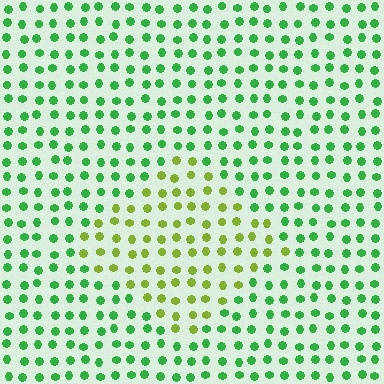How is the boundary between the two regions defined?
The boundary is defined purely by a slight shift in hue (about 47 degrees). Spacing, size, and orientation are identical on both sides.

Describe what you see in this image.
The image is filled with small green elements in a uniform arrangement. A diamond-shaped region is visible where the elements are tinted to a slightly different hue, forming a subtle color boundary.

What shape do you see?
I see a diamond.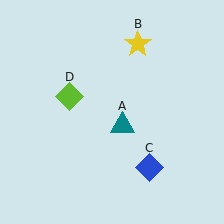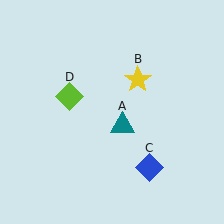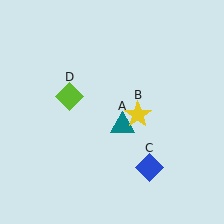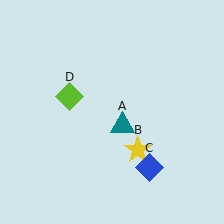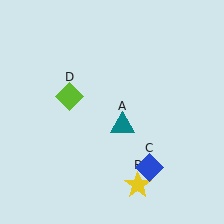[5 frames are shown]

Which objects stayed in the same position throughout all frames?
Teal triangle (object A) and blue diamond (object C) and lime diamond (object D) remained stationary.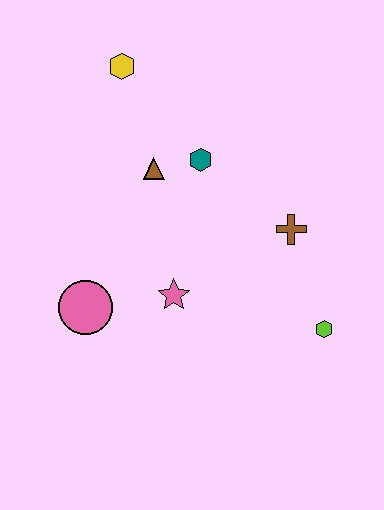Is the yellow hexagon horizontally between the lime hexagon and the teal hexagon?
No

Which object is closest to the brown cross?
The lime hexagon is closest to the brown cross.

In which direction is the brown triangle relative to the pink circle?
The brown triangle is above the pink circle.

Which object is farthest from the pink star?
The yellow hexagon is farthest from the pink star.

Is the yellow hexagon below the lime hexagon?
No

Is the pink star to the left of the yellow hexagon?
No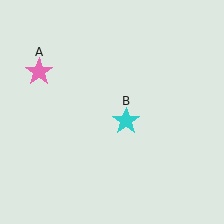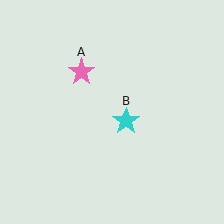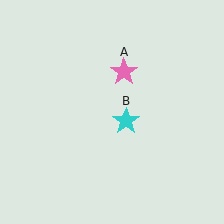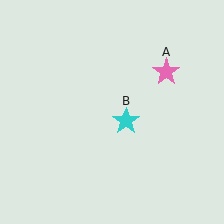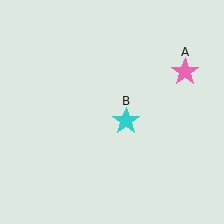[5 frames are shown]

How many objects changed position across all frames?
1 object changed position: pink star (object A).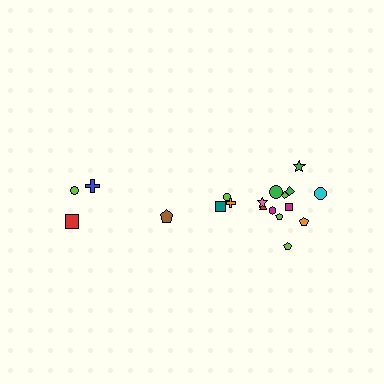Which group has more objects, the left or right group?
The right group.